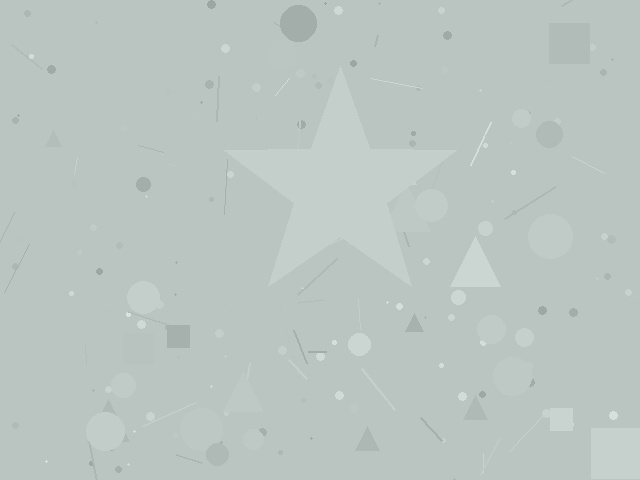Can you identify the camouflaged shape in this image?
The camouflaged shape is a star.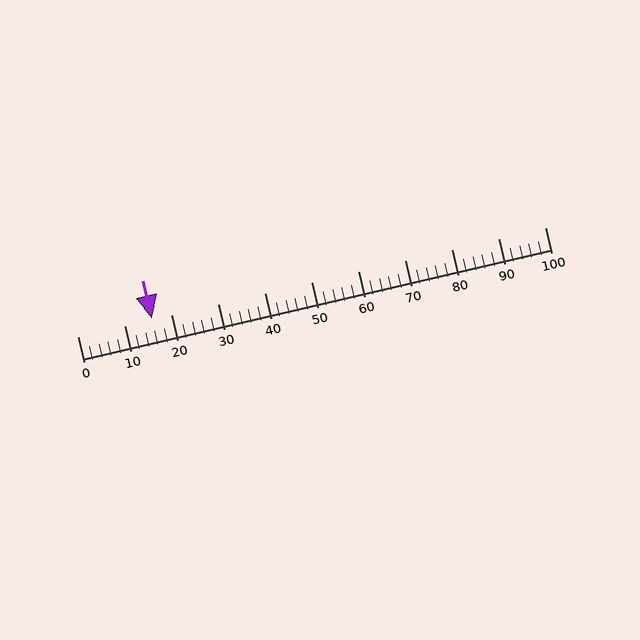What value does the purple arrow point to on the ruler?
The purple arrow points to approximately 16.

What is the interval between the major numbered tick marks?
The major tick marks are spaced 10 units apart.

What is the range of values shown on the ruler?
The ruler shows values from 0 to 100.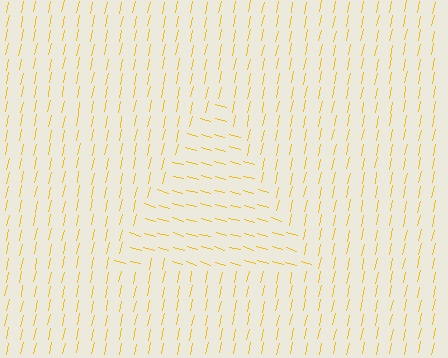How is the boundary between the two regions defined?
The boundary is defined purely by a change in line orientation (approximately 86 degrees difference). All lines are the same color and thickness.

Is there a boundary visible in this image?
Yes, there is a texture boundary formed by a change in line orientation.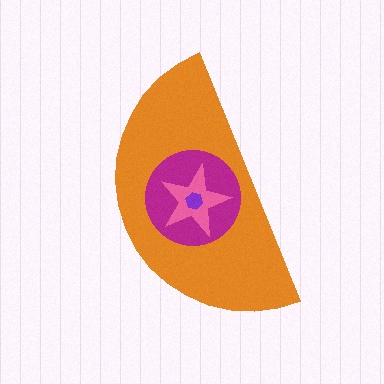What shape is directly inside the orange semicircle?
The magenta circle.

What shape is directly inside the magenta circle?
The pink star.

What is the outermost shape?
The orange semicircle.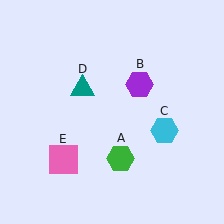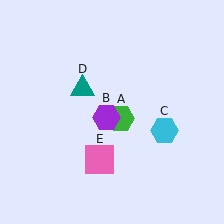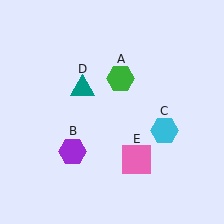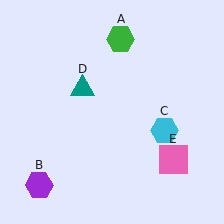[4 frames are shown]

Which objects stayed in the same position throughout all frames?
Cyan hexagon (object C) and teal triangle (object D) remained stationary.